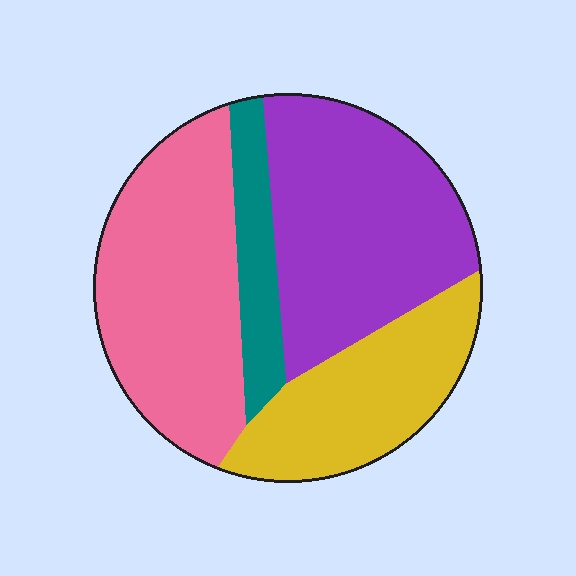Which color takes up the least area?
Teal, at roughly 10%.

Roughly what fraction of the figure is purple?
Purple covers 34% of the figure.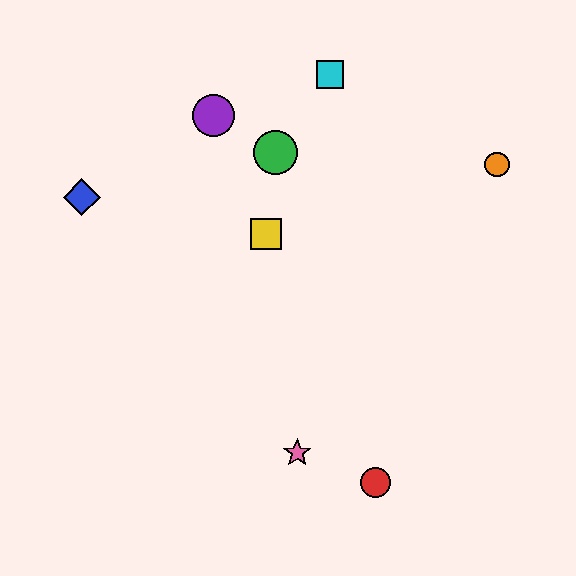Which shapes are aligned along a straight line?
The red circle, the yellow square, the purple circle are aligned along a straight line.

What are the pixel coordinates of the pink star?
The pink star is at (297, 453).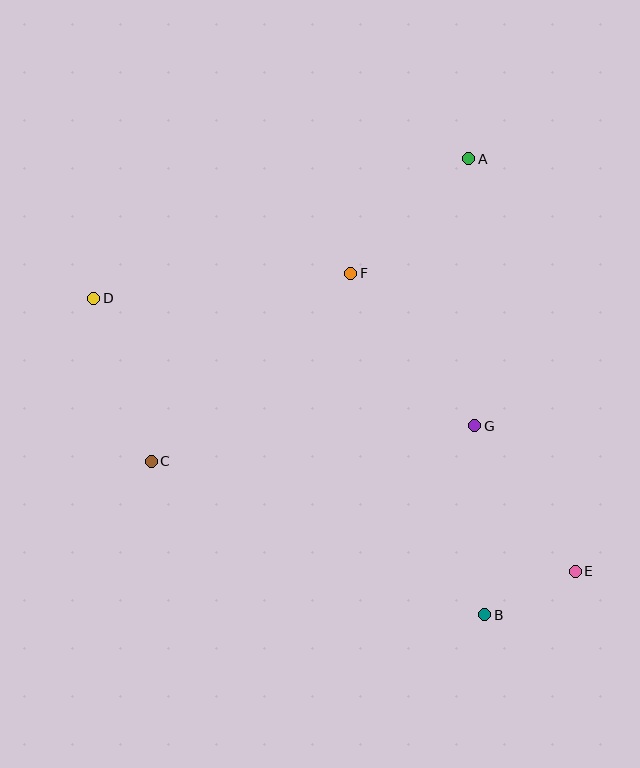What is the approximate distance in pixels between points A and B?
The distance between A and B is approximately 456 pixels.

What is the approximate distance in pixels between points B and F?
The distance between B and F is approximately 367 pixels.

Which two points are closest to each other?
Points B and E are closest to each other.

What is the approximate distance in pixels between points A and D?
The distance between A and D is approximately 400 pixels.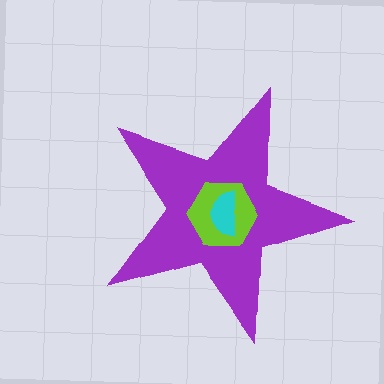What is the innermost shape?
The cyan semicircle.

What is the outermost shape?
The purple star.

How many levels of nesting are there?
3.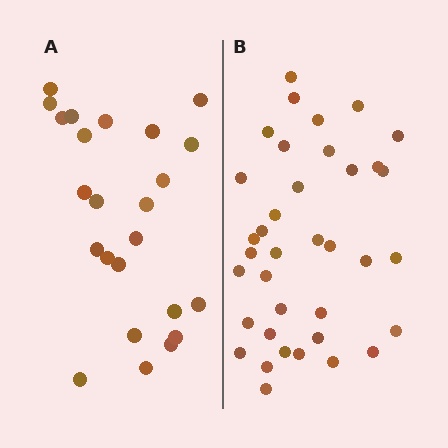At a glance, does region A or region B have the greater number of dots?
Region B (the right region) has more dots.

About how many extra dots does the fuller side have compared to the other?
Region B has approximately 15 more dots than region A.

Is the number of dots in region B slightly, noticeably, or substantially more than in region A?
Region B has substantially more. The ratio is roughly 1.5 to 1.